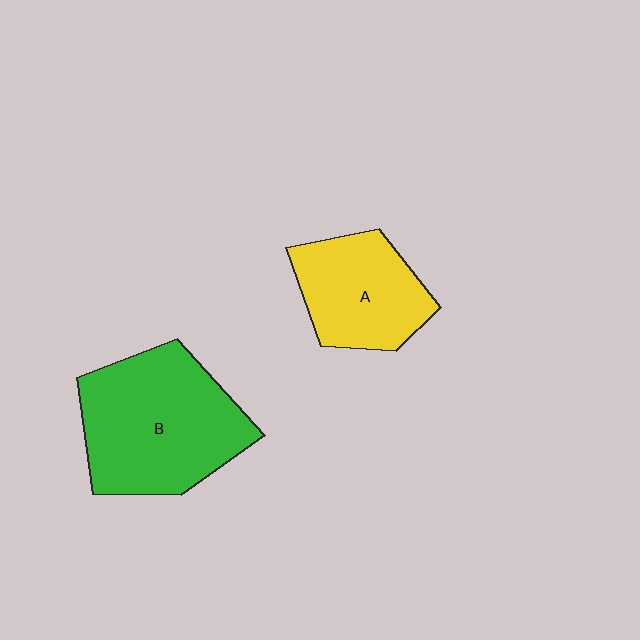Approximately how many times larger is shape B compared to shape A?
Approximately 1.6 times.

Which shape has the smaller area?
Shape A (yellow).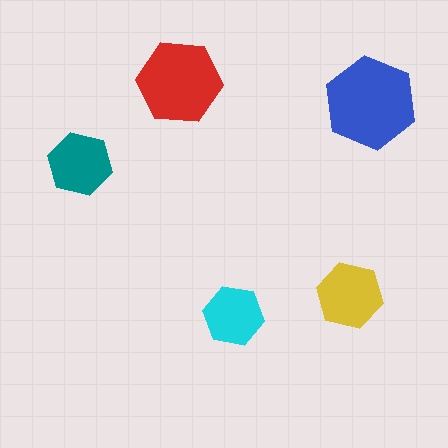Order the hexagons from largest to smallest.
the blue one, the red one, the yellow one, the teal one, the cyan one.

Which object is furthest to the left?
The teal hexagon is leftmost.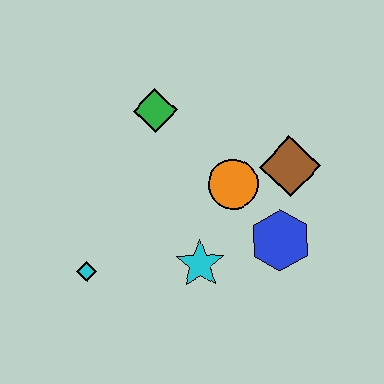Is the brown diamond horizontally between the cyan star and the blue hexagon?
No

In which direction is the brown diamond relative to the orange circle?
The brown diamond is to the right of the orange circle.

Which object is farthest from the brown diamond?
The cyan diamond is farthest from the brown diamond.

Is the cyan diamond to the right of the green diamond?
No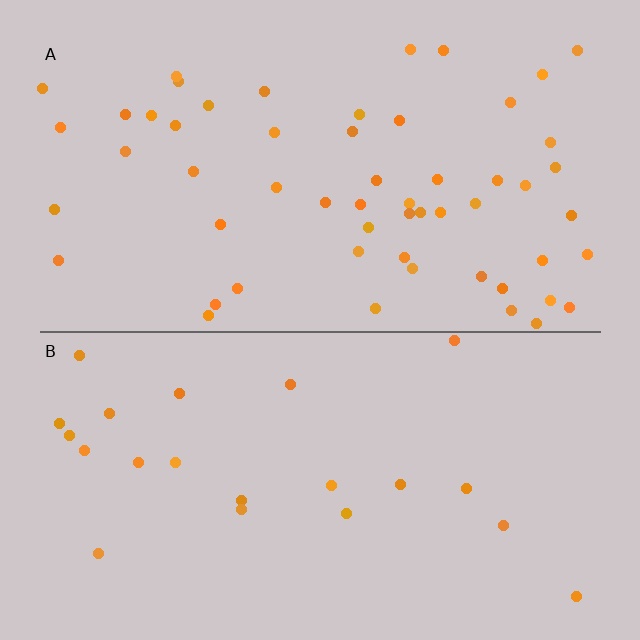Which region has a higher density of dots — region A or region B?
A (the top).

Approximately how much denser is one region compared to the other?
Approximately 2.6× — region A over region B.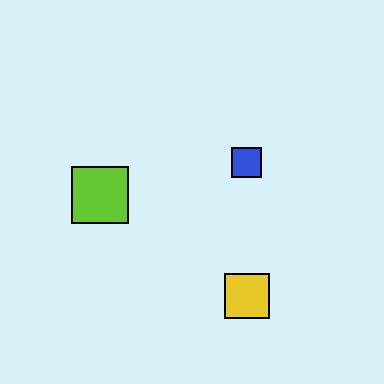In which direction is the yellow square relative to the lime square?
The yellow square is to the right of the lime square.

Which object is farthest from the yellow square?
The lime square is farthest from the yellow square.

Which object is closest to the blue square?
The yellow square is closest to the blue square.